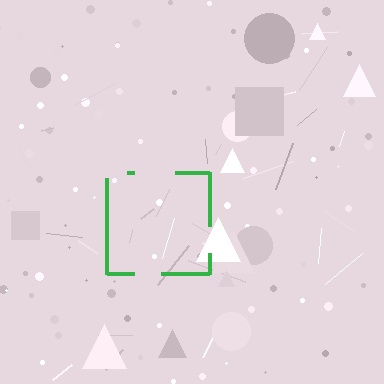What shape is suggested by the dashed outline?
The dashed outline suggests a square.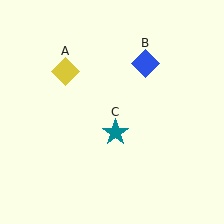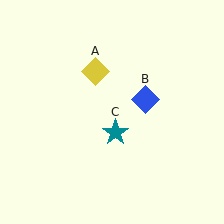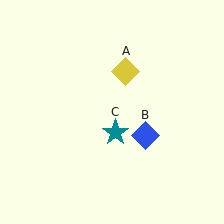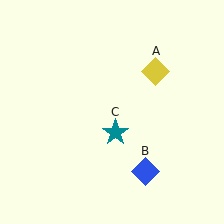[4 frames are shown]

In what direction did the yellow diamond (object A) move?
The yellow diamond (object A) moved right.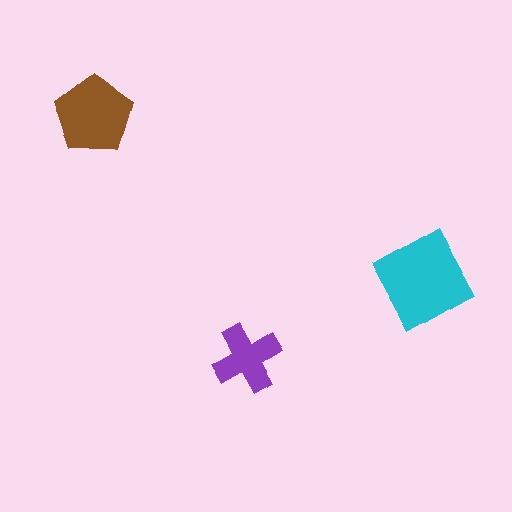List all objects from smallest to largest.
The purple cross, the brown pentagon, the cyan diamond.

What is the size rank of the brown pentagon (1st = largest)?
2nd.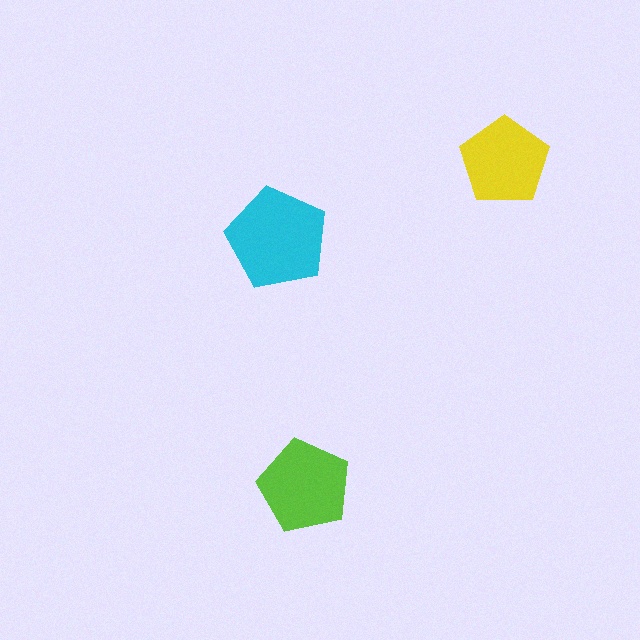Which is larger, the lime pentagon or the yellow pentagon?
The lime one.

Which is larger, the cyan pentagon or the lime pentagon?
The cyan one.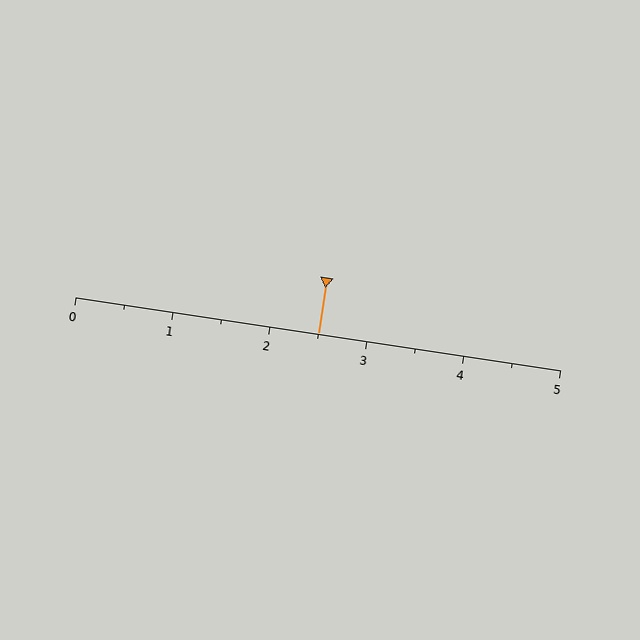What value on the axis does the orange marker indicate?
The marker indicates approximately 2.5.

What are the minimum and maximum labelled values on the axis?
The axis runs from 0 to 5.